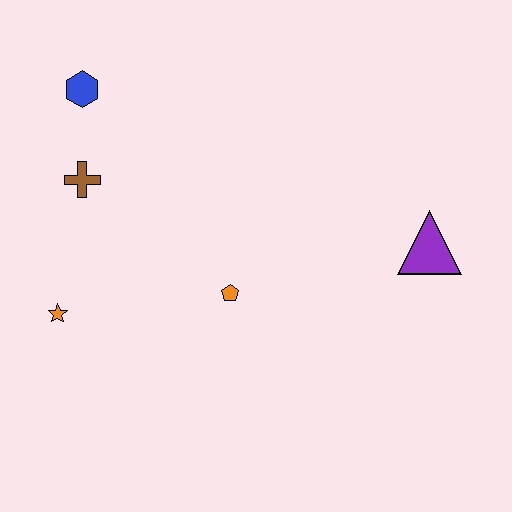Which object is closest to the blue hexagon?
The brown cross is closest to the blue hexagon.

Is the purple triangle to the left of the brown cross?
No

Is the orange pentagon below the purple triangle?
Yes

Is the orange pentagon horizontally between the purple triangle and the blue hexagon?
Yes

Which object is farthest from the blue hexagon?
The purple triangle is farthest from the blue hexagon.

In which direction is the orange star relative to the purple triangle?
The orange star is to the left of the purple triangle.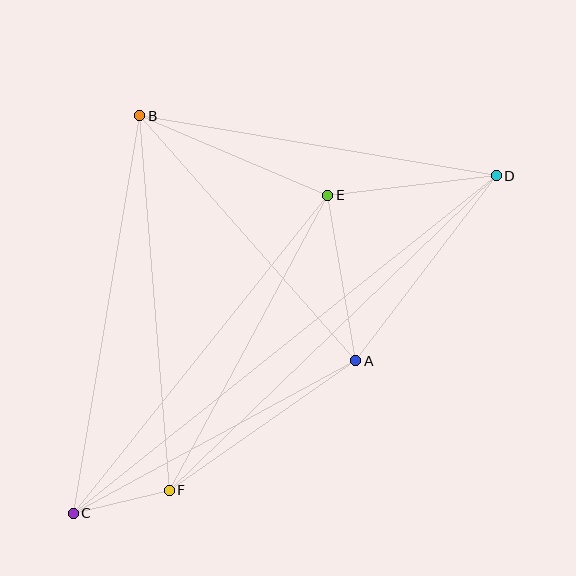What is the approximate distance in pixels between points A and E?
The distance between A and E is approximately 168 pixels.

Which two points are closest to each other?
Points C and F are closest to each other.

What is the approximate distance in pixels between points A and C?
The distance between A and C is approximately 321 pixels.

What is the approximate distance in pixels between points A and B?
The distance between A and B is approximately 327 pixels.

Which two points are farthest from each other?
Points C and D are farthest from each other.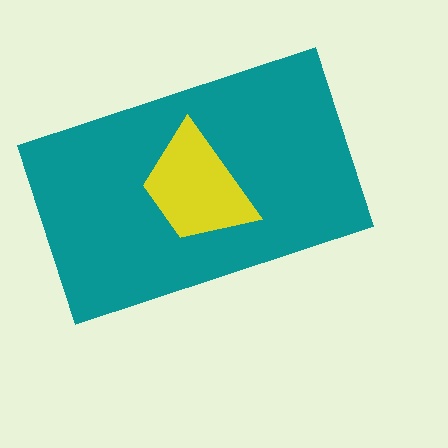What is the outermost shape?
The teal rectangle.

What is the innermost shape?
The yellow trapezoid.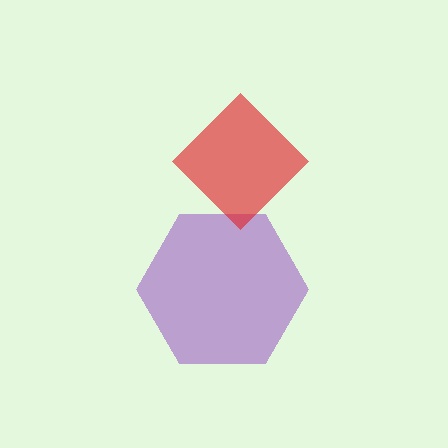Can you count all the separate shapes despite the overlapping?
Yes, there are 2 separate shapes.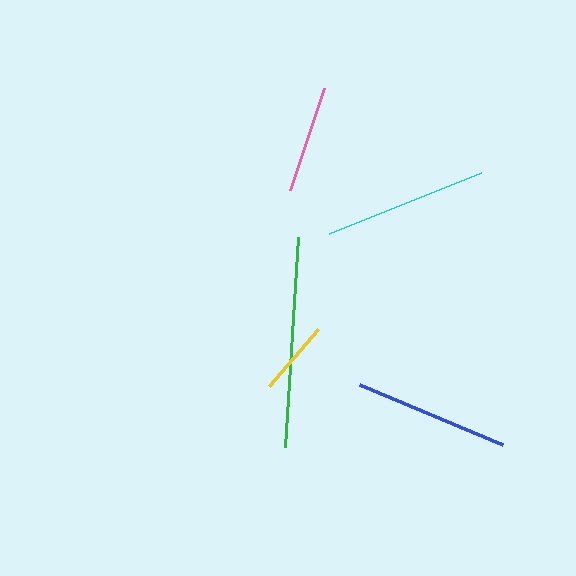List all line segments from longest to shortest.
From longest to shortest: green, cyan, blue, pink, yellow.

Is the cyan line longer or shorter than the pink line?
The cyan line is longer than the pink line.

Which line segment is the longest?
The green line is the longest at approximately 210 pixels.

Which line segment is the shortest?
The yellow line is the shortest at approximately 74 pixels.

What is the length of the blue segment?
The blue segment is approximately 155 pixels long.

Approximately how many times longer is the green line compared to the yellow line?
The green line is approximately 2.8 times the length of the yellow line.